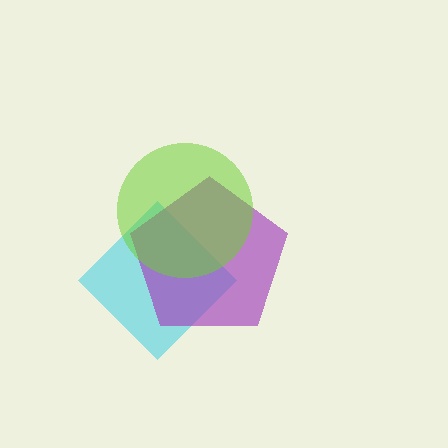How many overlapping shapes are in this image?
There are 3 overlapping shapes in the image.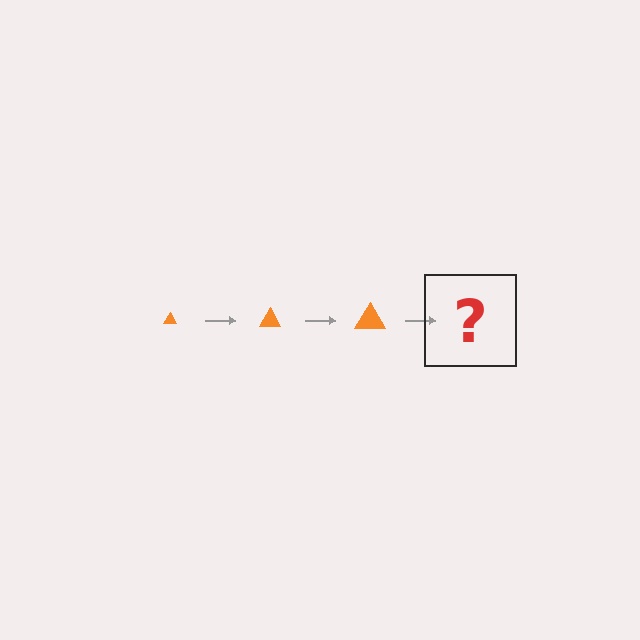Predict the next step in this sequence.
The next step is an orange triangle, larger than the previous one.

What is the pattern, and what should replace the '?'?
The pattern is that the triangle gets progressively larger each step. The '?' should be an orange triangle, larger than the previous one.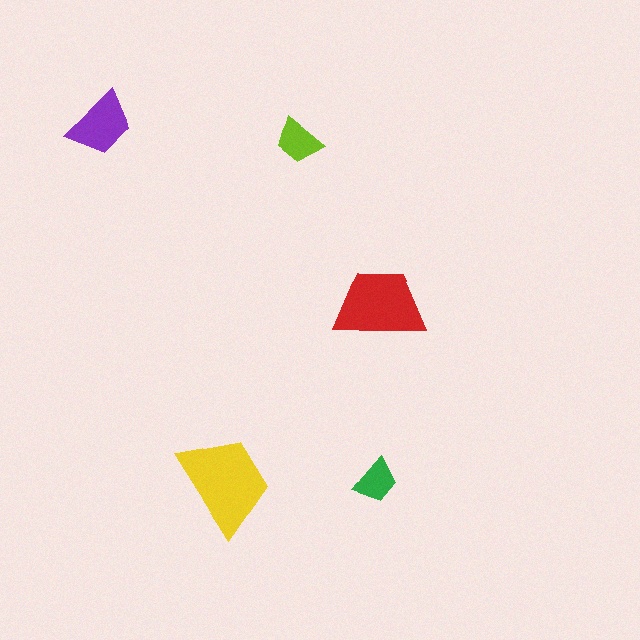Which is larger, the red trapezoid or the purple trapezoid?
The red one.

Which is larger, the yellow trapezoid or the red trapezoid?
The yellow one.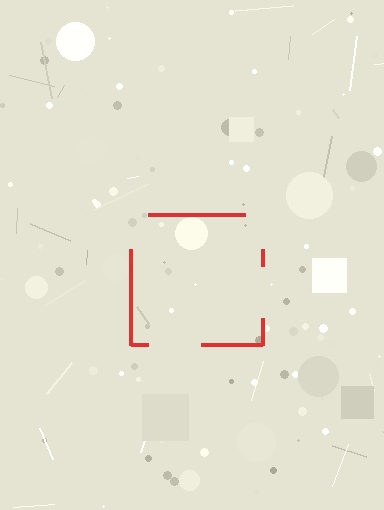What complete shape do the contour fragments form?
The contour fragments form a square.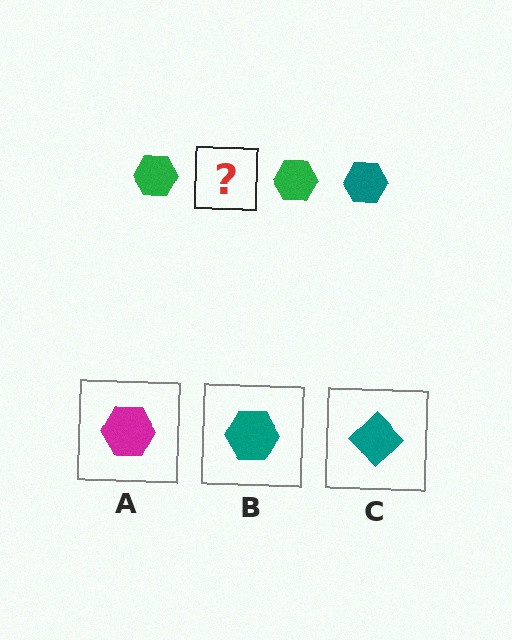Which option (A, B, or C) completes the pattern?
B.